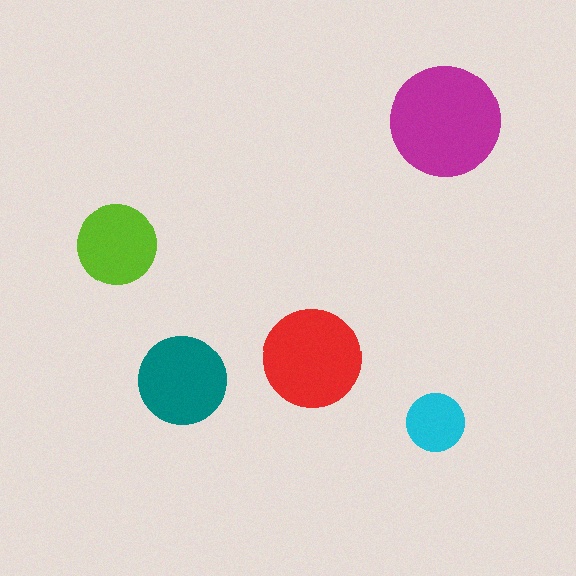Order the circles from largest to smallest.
the magenta one, the red one, the teal one, the lime one, the cyan one.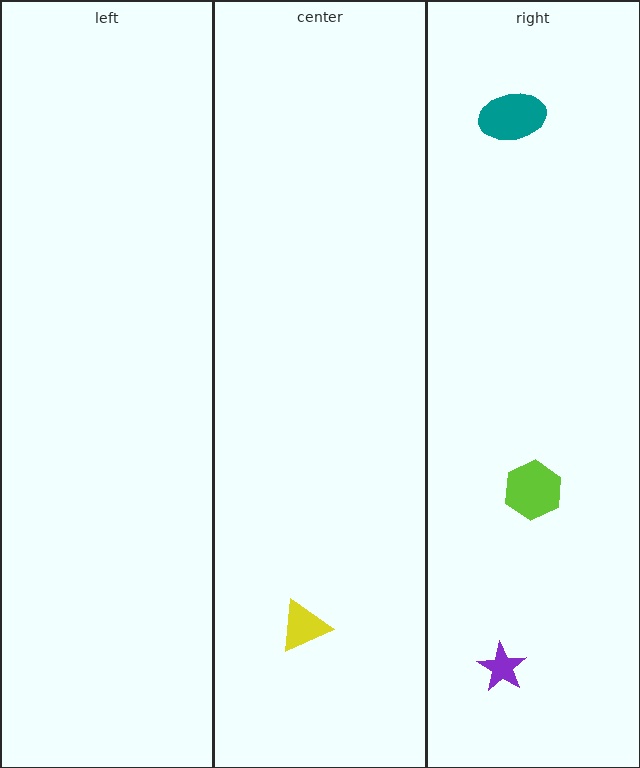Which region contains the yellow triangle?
The center region.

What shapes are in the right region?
The teal ellipse, the purple star, the lime hexagon.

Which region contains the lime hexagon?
The right region.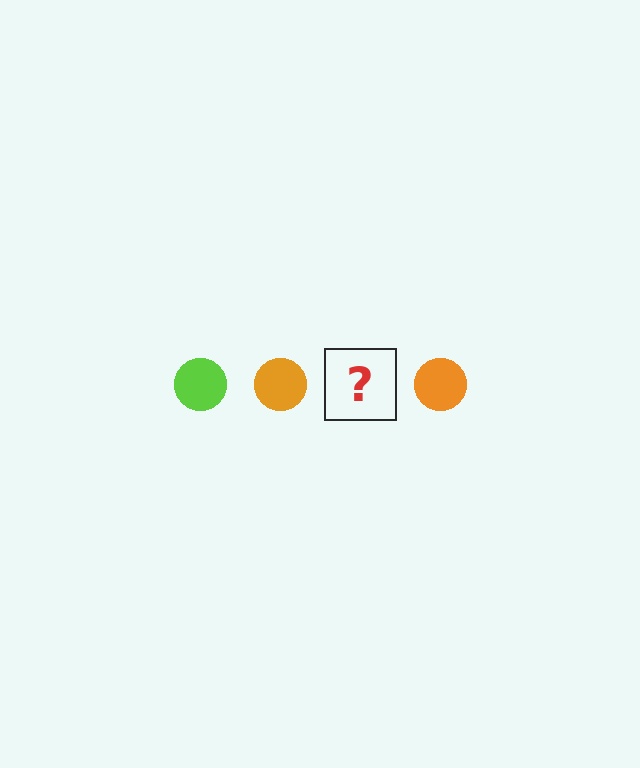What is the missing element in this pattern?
The missing element is a lime circle.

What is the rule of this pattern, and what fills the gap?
The rule is that the pattern cycles through lime, orange circles. The gap should be filled with a lime circle.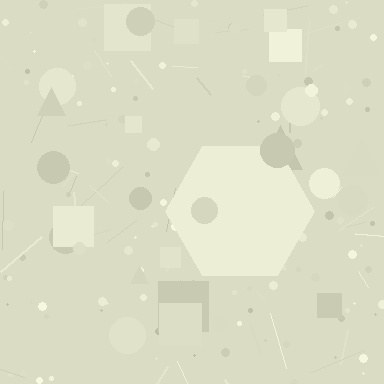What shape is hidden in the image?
A hexagon is hidden in the image.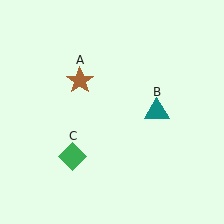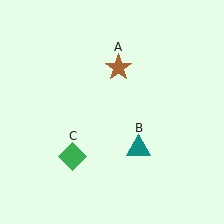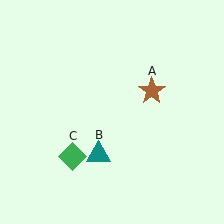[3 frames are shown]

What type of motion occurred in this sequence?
The brown star (object A), teal triangle (object B) rotated clockwise around the center of the scene.